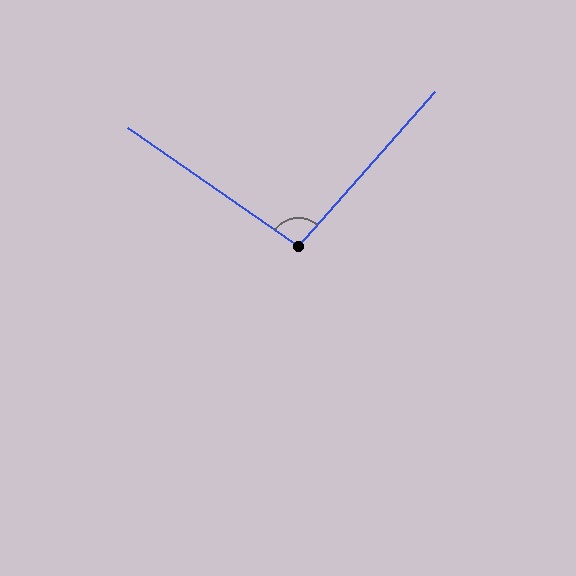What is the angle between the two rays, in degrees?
Approximately 97 degrees.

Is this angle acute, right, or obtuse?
It is obtuse.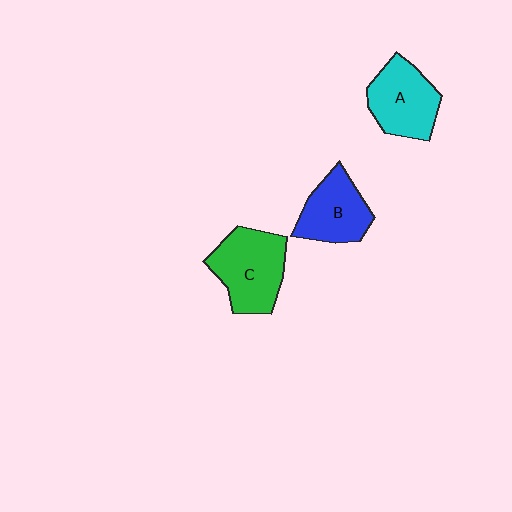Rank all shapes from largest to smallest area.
From largest to smallest: C (green), A (cyan), B (blue).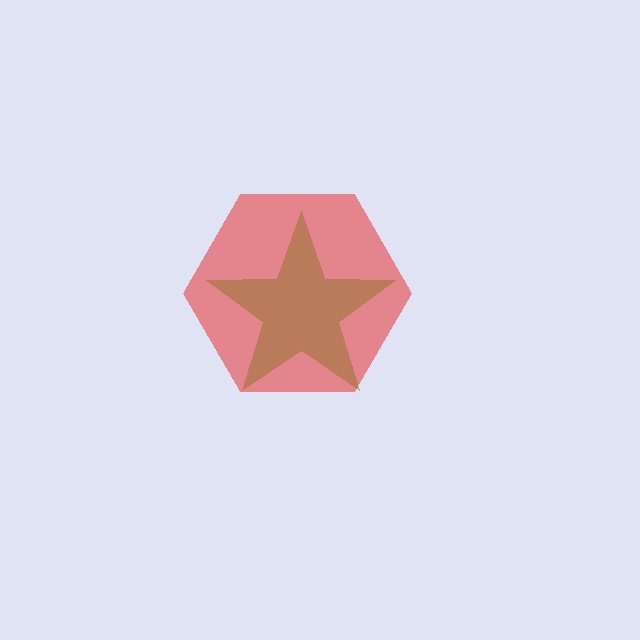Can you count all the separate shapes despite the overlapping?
Yes, there are 2 separate shapes.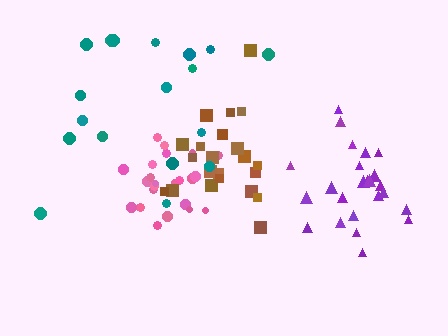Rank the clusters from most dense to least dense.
pink, brown, purple, teal.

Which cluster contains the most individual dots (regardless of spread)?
Purple (24).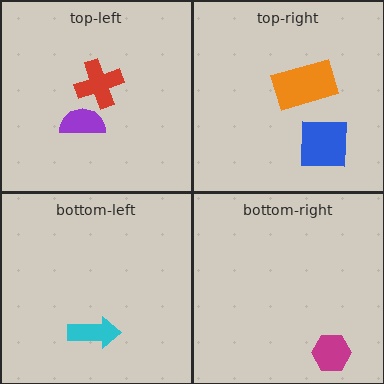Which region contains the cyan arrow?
The bottom-left region.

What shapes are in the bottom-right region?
The magenta hexagon.